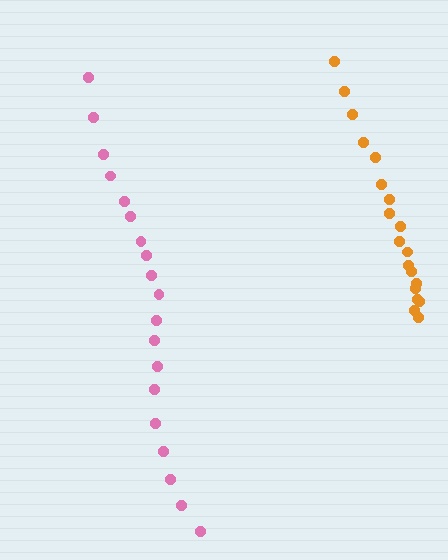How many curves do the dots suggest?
There are 2 distinct paths.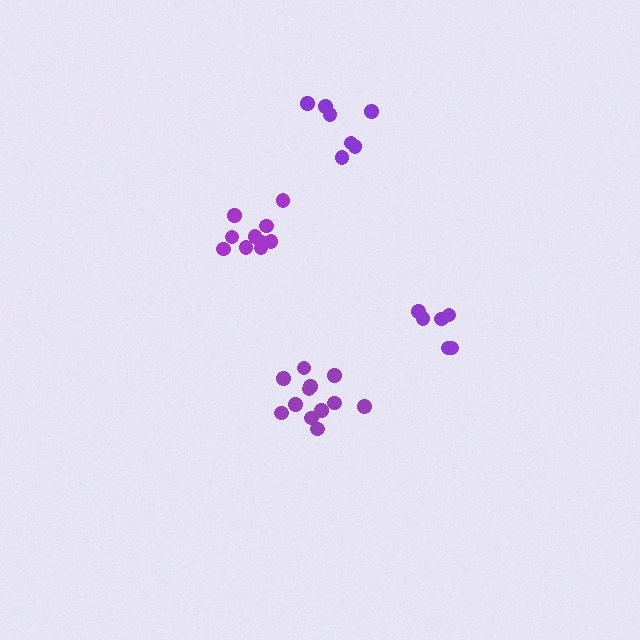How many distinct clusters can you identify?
There are 4 distinct clusters.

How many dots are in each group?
Group 1: 12 dots, Group 2: 10 dots, Group 3: 6 dots, Group 4: 7 dots (35 total).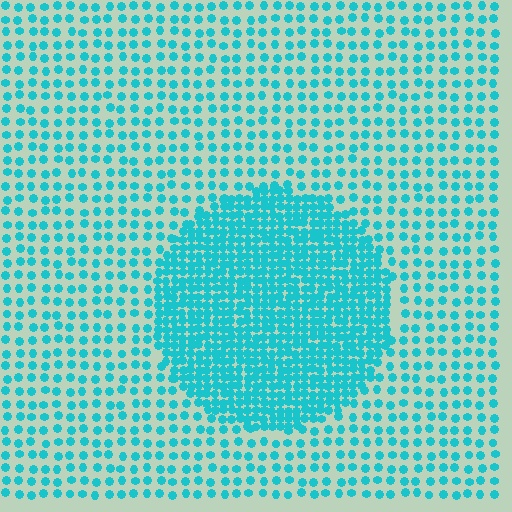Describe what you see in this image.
The image contains small cyan elements arranged at two different densities. A circle-shaped region is visible where the elements are more densely packed than the surrounding area.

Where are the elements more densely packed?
The elements are more densely packed inside the circle boundary.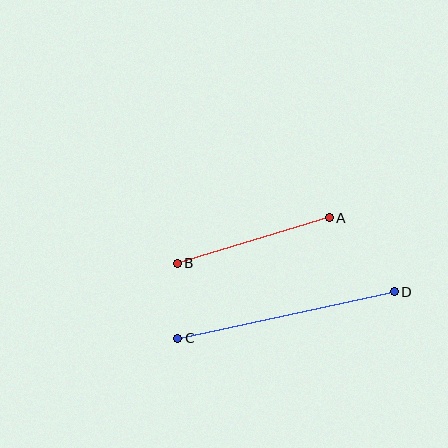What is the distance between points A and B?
The distance is approximately 159 pixels.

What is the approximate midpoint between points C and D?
The midpoint is at approximately (286, 315) pixels.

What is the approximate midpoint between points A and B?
The midpoint is at approximately (253, 240) pixels.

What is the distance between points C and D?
The distance is approximately 221 pixels.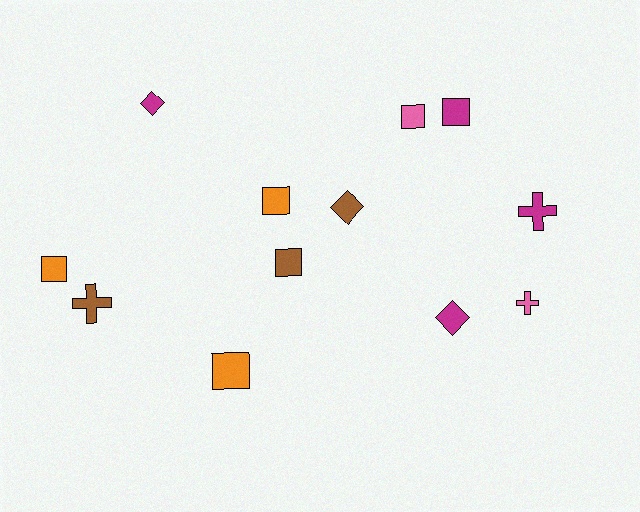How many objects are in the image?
There are 12 objects.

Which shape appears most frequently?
Square, with 6 objects.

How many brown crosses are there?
There is 1 brown cross.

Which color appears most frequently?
Magenta, with 4 objects.